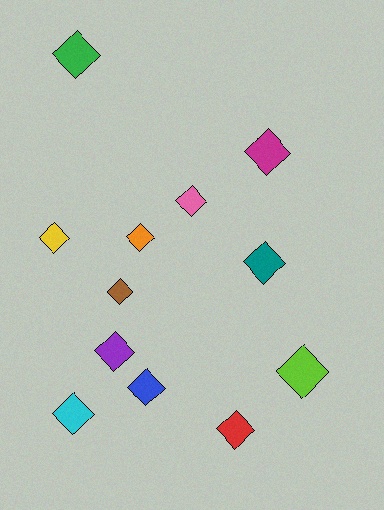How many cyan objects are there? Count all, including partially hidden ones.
There is 1 cyan object.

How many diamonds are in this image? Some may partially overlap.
There are 12 diamonds.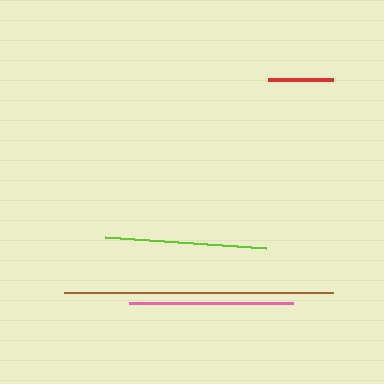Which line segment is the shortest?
The red line is the shortest at approximately 65 pixels.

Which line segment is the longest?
The brown line is the longest at approximately 269 pixels.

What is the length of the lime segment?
The lime segment is approximately 161 pixels long.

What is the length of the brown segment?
The brown segment is approximately 269 pixels long.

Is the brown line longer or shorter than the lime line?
The brown line is longer than the lime line.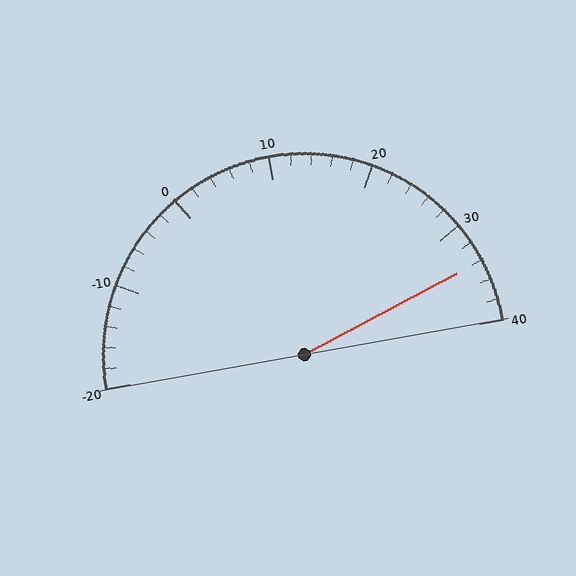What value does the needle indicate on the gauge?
The needle indicates approximately 34.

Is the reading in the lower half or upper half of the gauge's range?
The reading is in the upper half of the range (-20 to 40).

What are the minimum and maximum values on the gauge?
The gauge ranges from -20 to 40.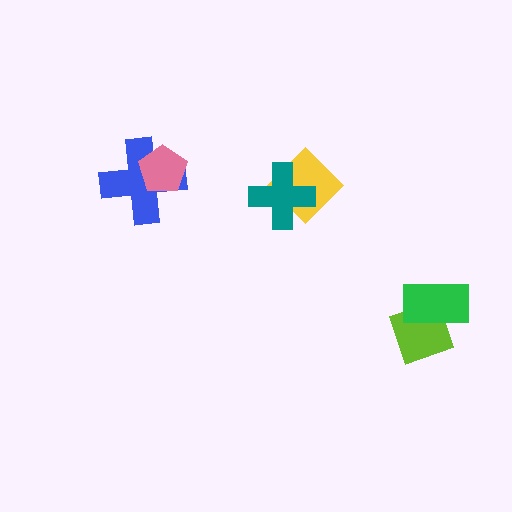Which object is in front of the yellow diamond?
The teal cross is in front of the yellow diamond.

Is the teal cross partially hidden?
No, no other shape covers it.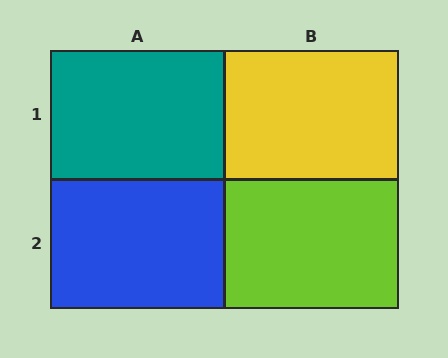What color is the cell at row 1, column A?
Teal.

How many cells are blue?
1 cell is blue.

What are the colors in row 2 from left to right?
Blue, lime.